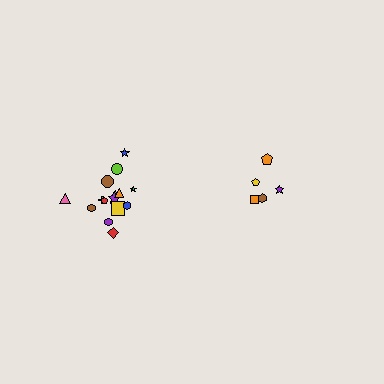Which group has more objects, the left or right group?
The left group.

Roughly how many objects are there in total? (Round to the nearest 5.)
Roughly 20 objects in total.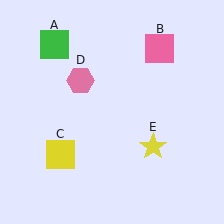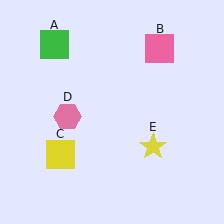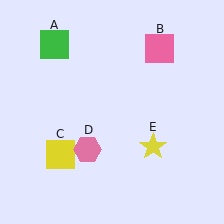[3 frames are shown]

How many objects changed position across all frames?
1 object changed position: pink hexagon (object D).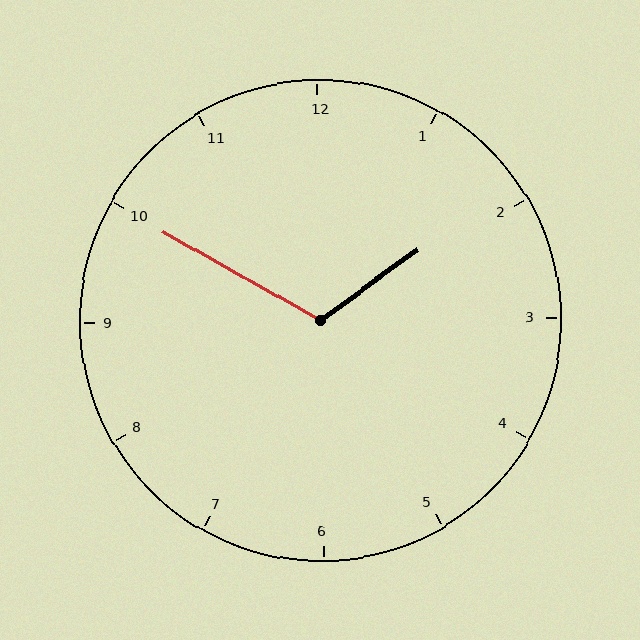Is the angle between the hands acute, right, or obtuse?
It is obtuse.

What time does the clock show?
1:50.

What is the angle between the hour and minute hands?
Approximately 115 degrees.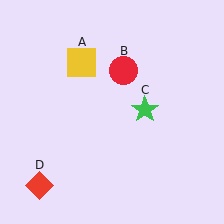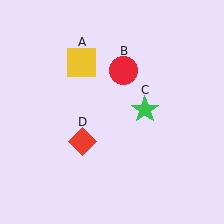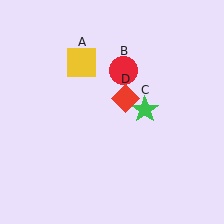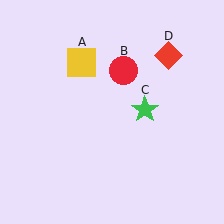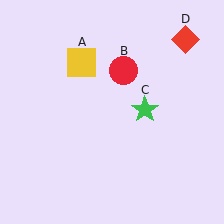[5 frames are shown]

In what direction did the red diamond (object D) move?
The red diamond (object D) moved up and to the right.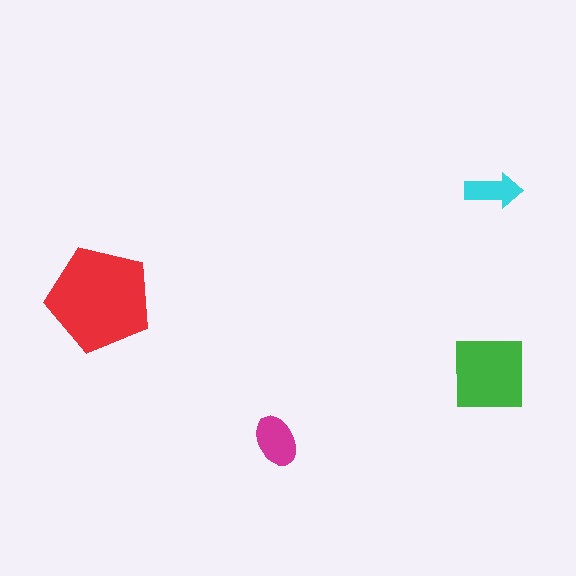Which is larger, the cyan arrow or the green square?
The green square.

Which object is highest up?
The cyan arrow is topmost.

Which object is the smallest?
The cyan arrow.